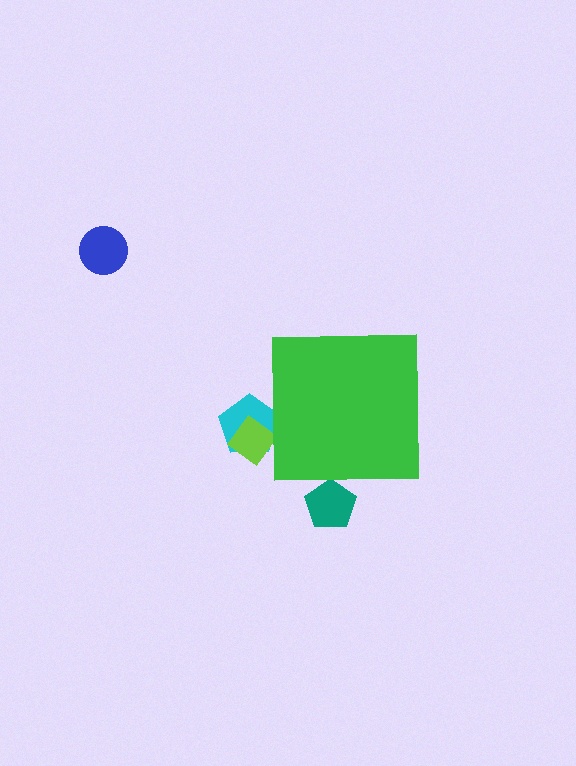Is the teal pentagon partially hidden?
Yes, the teal pentagon is partially hidden behind the green square.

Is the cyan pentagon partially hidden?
Yes, the cyan pentagon is partially hidden behind the green square.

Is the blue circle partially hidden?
No, the blue circle is fully visible.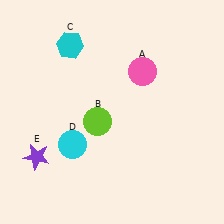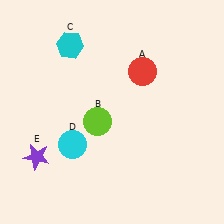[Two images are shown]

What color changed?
The circle (A) changed from pink in Image 1 to red in Image 2.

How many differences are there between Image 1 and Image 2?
There is 1 difference between the two images.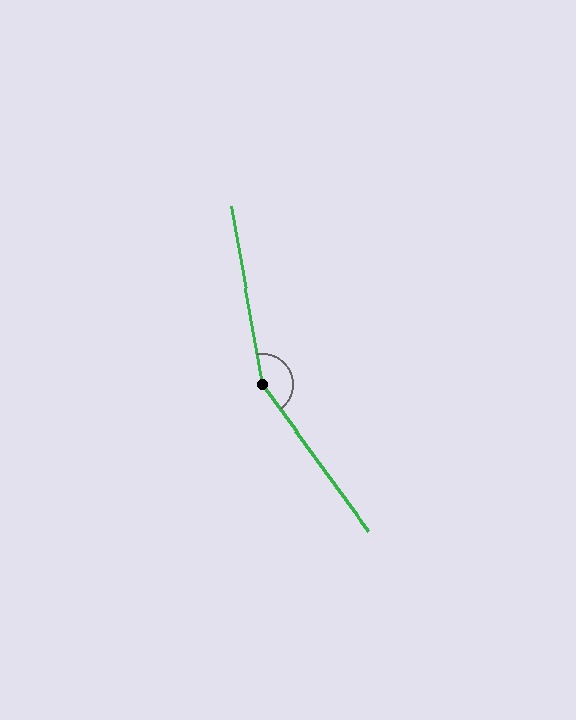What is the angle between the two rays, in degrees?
Approximately 154 degrees.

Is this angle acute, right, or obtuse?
It is obtuse.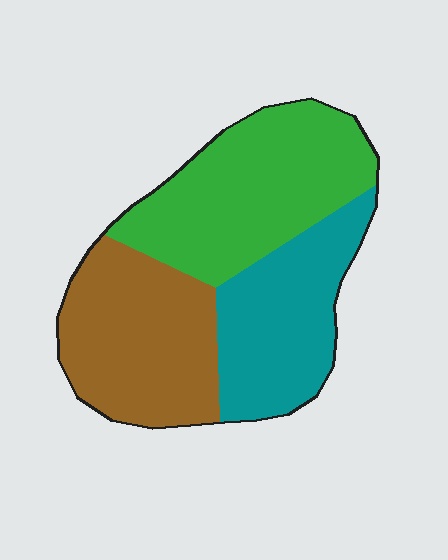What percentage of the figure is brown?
Brown takes up about one third (1/3) of the figure.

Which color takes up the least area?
Teal, at roughly 30%.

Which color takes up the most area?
Green, at roughly 40%.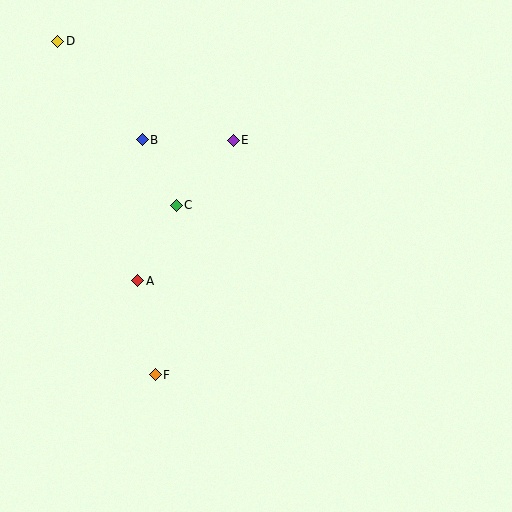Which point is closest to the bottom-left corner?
Point F is closest to the bottom-left corner.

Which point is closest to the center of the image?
Point C at (176, 205) is closest to the center.